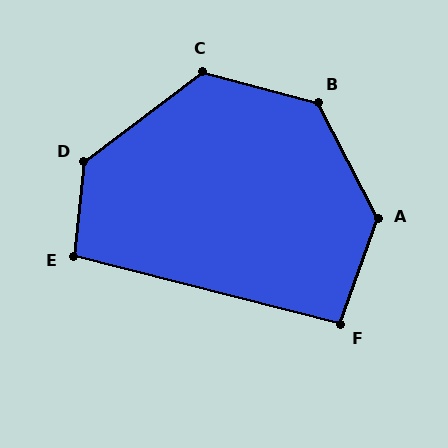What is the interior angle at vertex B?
Approximately 132 degrees (obtuse).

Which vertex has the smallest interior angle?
F, at approximately 95 degrees.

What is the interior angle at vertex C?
Approximately 128 degrees (obtuse).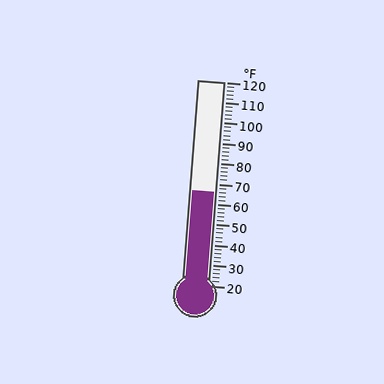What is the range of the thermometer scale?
The thermometer scale ranges from 20°F to 120°F.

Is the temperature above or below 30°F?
The temperature is above 30°F.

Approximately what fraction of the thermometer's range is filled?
The thermometer is filled to approximately 45% of its range.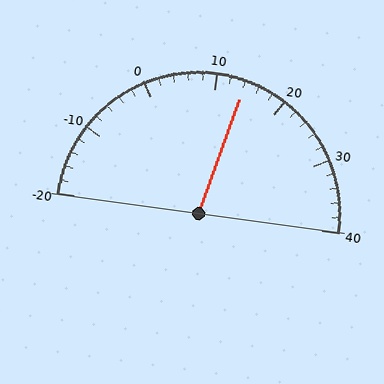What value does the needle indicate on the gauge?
The needle indicates approximately 14.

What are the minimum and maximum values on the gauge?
The gauge ranges from -20 to 40.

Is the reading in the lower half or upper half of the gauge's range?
The reading is in the upper half of the range (-20 to 40).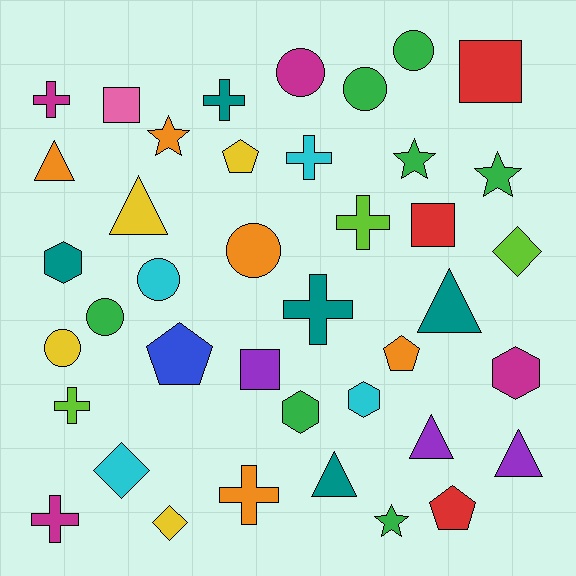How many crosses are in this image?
There are 8 crosses.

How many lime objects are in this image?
There are 3 lime objects.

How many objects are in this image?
There are 40 objects.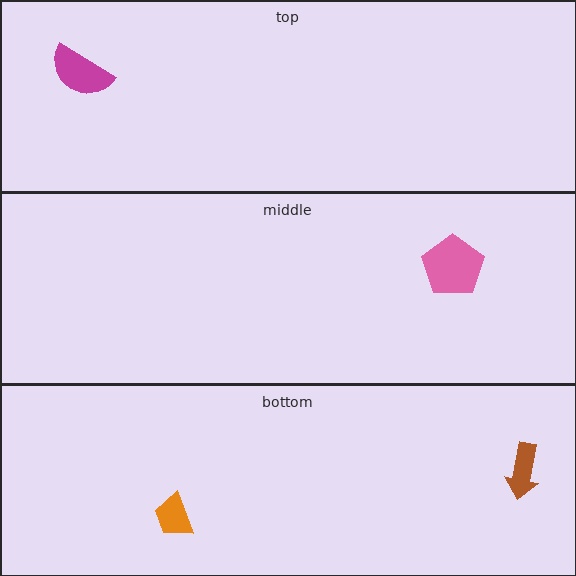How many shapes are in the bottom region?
2.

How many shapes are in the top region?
1.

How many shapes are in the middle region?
1.